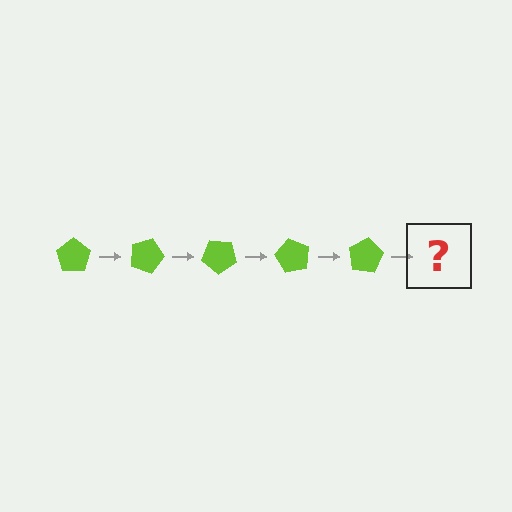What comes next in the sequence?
The next element should be a lime pentagon rotated 100 degrees.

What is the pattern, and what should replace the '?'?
The pattern is that the pentagon rotates 20 degrees each step. The '?' should be a lime pentagon rotated 100 degrees.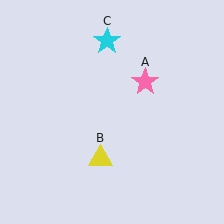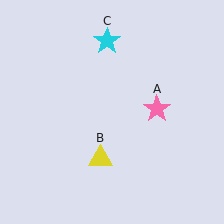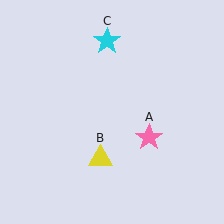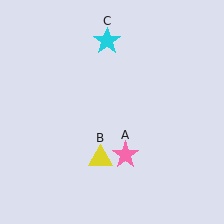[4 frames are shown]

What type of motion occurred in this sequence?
The pink star (object A) rotated clockwise around the center of the scene.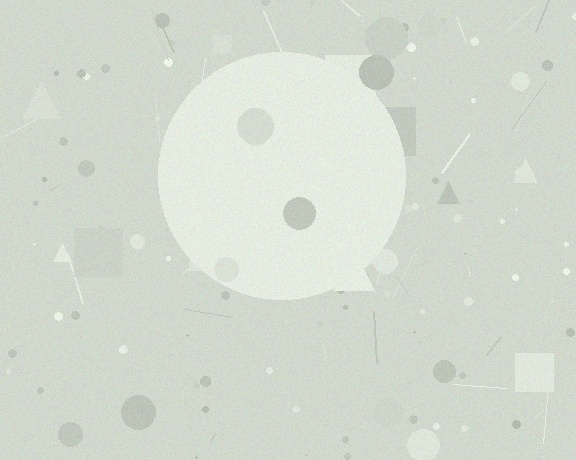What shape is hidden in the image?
A circle is hidden in the image.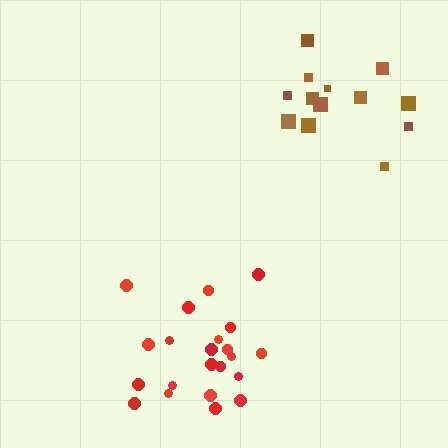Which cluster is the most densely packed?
Red.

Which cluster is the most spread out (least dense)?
Brown.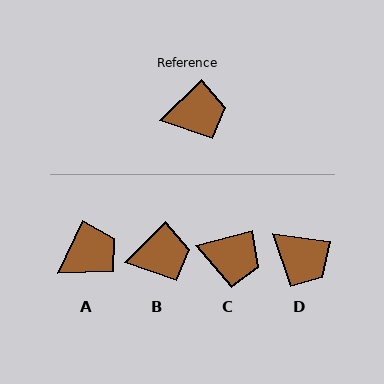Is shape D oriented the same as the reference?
No, it is off by about 52 degrees.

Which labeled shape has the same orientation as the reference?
B.